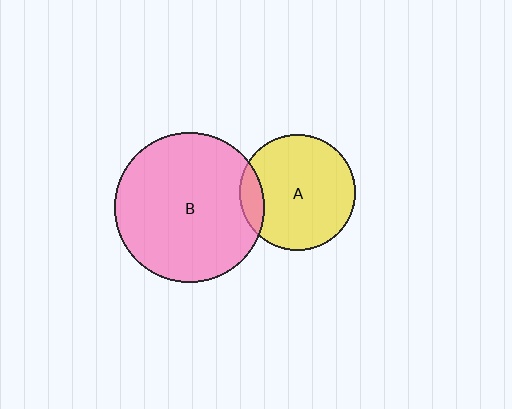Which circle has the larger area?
Circle B (pink).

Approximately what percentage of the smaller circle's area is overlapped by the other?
Approximately 10%.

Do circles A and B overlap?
Yes.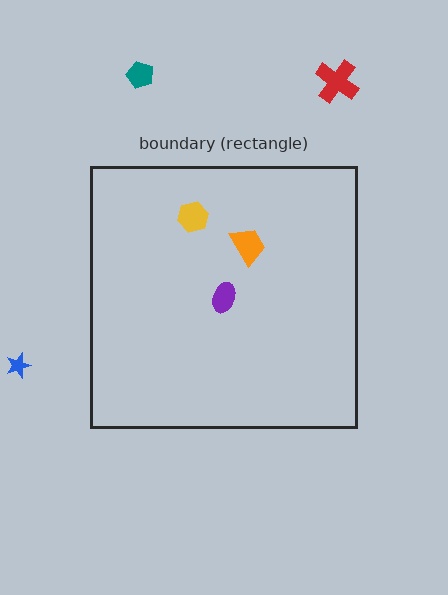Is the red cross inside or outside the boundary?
Outside.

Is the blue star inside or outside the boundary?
Outside.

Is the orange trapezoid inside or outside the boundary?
Inside.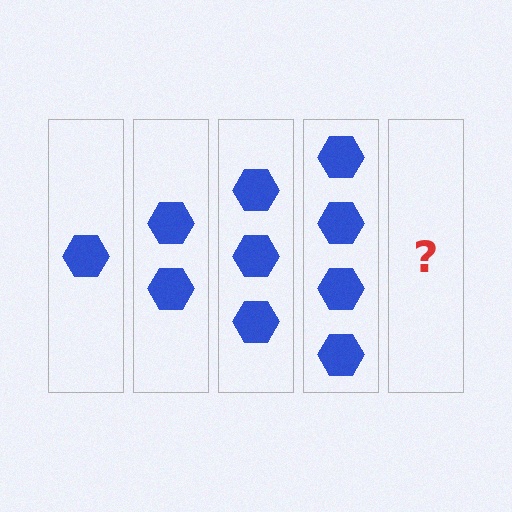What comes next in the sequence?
The next element should be 5 hexagons.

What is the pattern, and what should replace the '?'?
The pattern is that each step adds one more hexagon. The '?' should be 5 hexagons.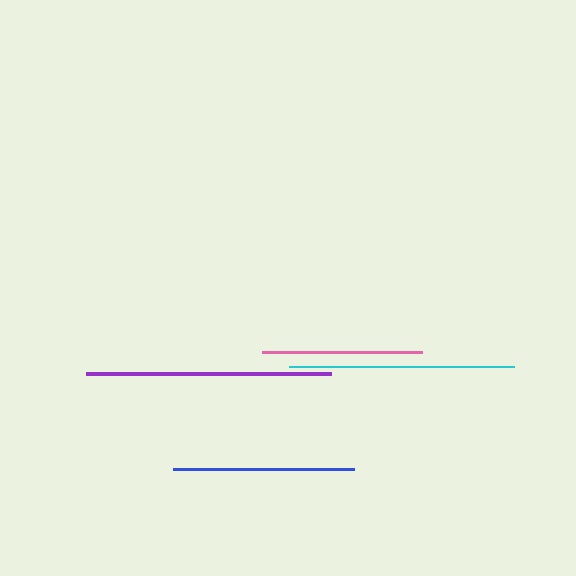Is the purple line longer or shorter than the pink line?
The purple line is longer than the pink line.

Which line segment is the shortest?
The pink line is the shortest at approximately 161 pixels.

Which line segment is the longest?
The purple line is the longest at approximately 244 pixels.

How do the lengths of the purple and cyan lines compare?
The purple and cyan lines are approximately the same length.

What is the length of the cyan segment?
The cyan segment is approximately 225 pixels long.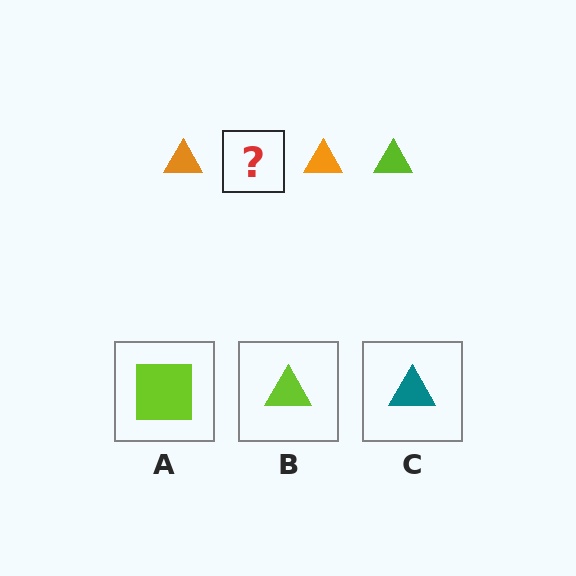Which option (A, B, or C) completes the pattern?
B.